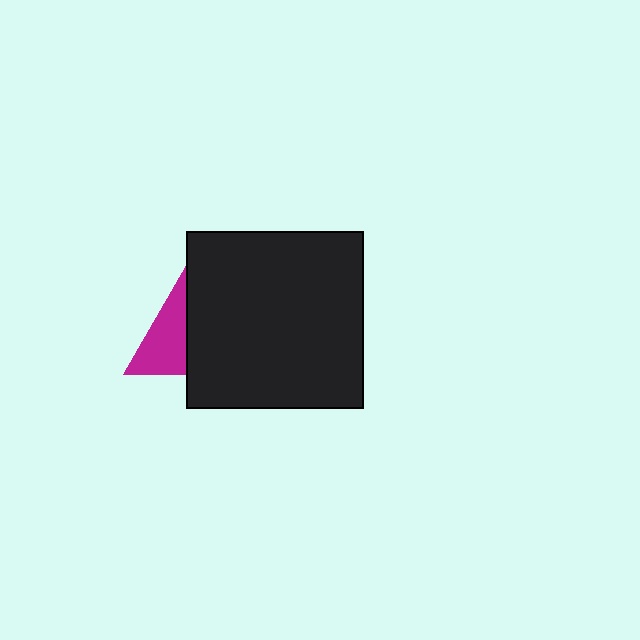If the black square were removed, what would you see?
You would see the complete magenta triangle.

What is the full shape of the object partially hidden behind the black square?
The partially hidden object is a magenta triangle.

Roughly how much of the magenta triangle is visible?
About half of it is visible (roughly 48%).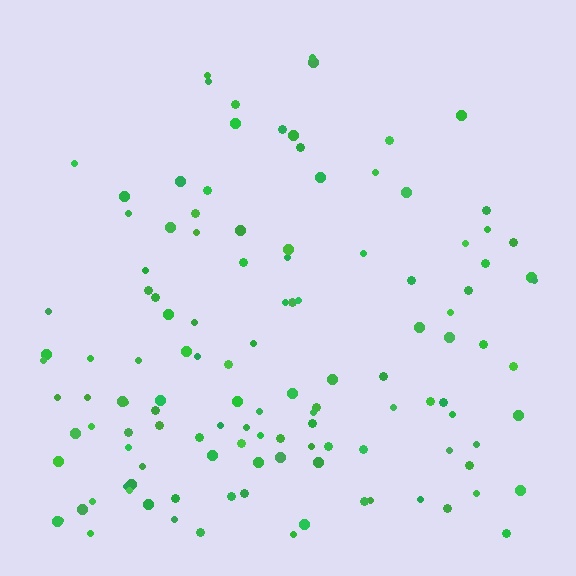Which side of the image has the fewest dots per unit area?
The top.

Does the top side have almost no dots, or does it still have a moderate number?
Still a moderate number, just noticeably fewer than the bottom.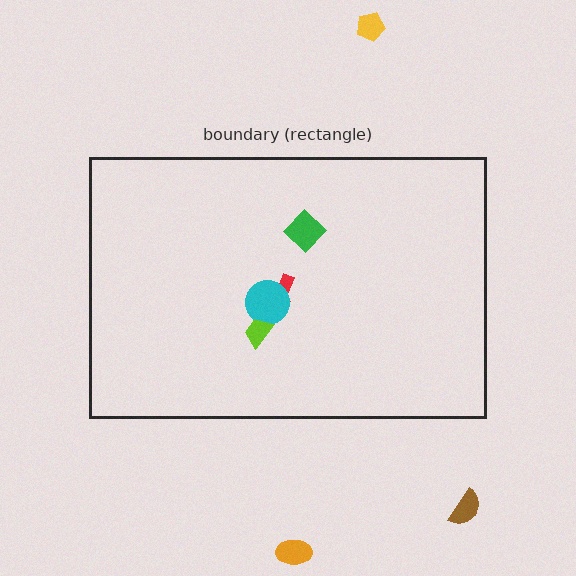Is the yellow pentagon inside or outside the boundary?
Outside.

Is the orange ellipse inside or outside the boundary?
Outside.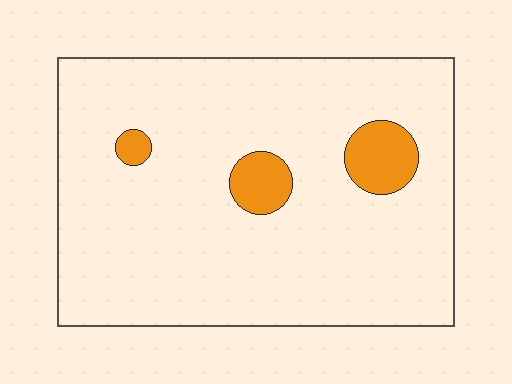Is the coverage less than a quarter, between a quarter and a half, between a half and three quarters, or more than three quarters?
Less than a quarter.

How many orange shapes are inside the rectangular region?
3.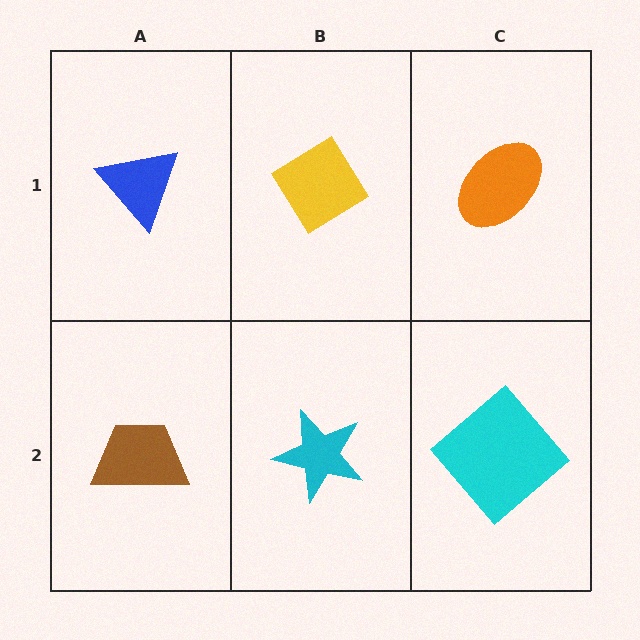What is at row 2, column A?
A brown trapezoid.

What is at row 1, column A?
A blue triangle.